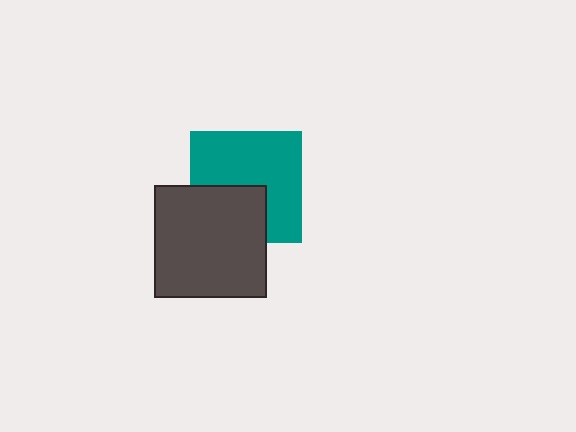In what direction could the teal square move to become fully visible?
The teal square could move up. That would shift it out from behind the dark gray square entirely.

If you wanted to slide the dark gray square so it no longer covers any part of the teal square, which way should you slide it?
Slide it down — that is the most direct way to separate the two shapes.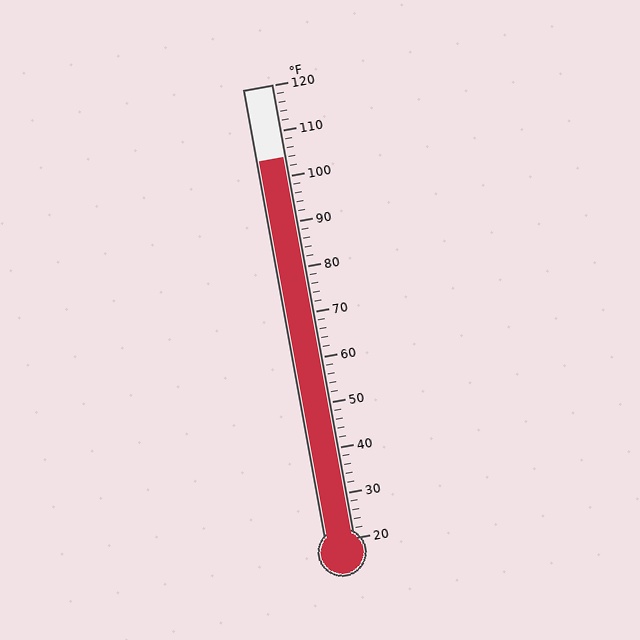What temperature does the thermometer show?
The thermometer shows approximately 104°F.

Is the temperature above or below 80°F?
The temperature is above 80°F.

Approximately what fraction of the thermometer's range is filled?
The thermometer is filled to approximately 85% of its range.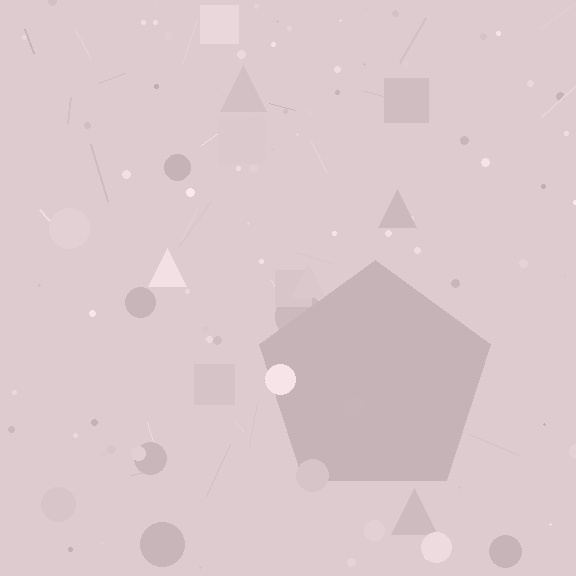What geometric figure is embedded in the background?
A pentagon is embedded in the background.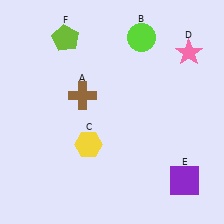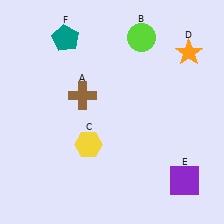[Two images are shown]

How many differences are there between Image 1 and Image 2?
There are 2 differences between the two images.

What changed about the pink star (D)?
In Image 1, D is pink. In Image 2, it changed to orange.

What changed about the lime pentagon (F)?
In Image 1, F is lime. In Image 2, it changed to teal.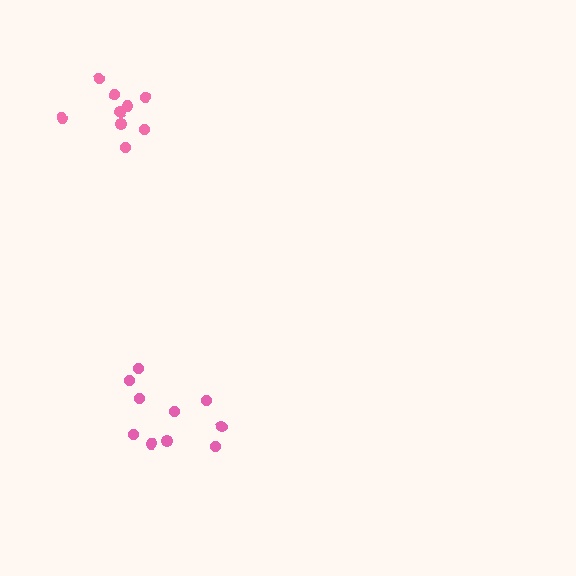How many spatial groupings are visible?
There are 2 spatial groupings.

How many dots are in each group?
Group 1: 10 dots, Group 2: 9 dots (19 total).